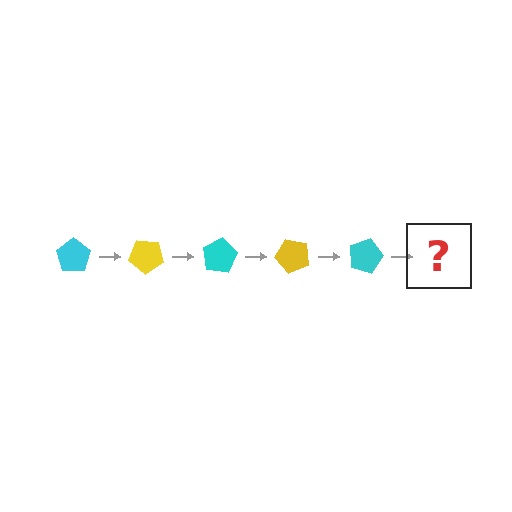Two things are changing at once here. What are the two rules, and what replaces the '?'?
The two rules are that it rotates 40 degrees each step and the color cycles through cyan and yellow. The '?' should be a yellow pentagon, rotated 200 degrees from the start.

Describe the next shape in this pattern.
It should be a yellow pentagon, rotated 200 degrees from the start.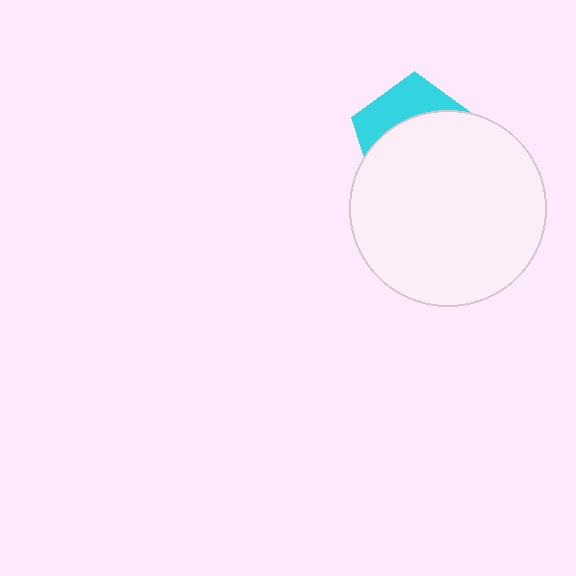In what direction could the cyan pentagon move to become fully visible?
The cyan pentagon could move up. That would shift it out from behind the white circle entirely.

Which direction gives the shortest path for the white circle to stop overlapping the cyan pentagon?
Moving down gives the shortest separation.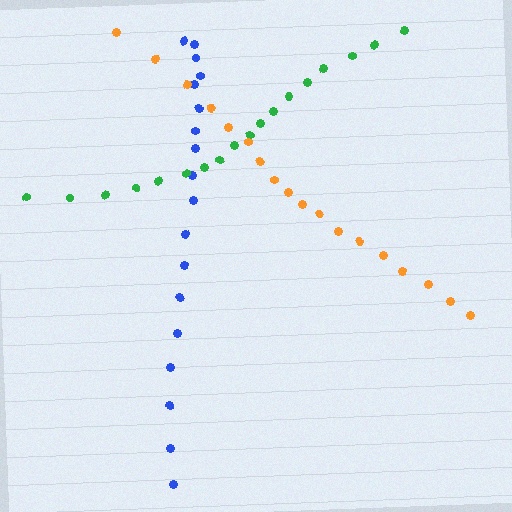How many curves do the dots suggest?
There are 3 distinct paths.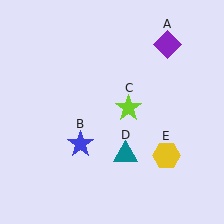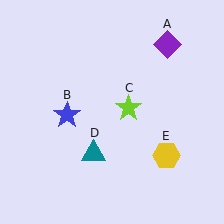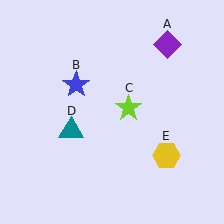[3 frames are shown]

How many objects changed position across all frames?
2 objects changed position: blue star (object B), teal triangle (object D).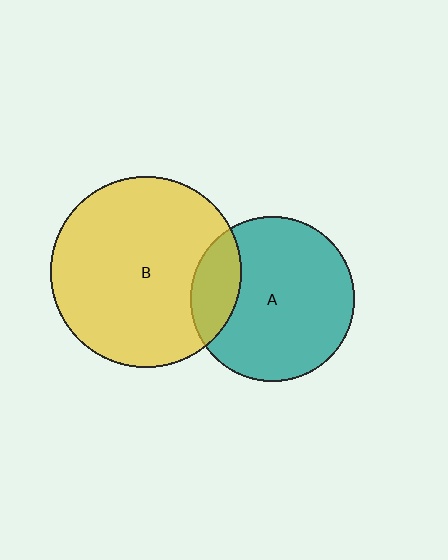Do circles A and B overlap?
Yes.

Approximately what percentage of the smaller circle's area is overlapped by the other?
Approximately 20%.